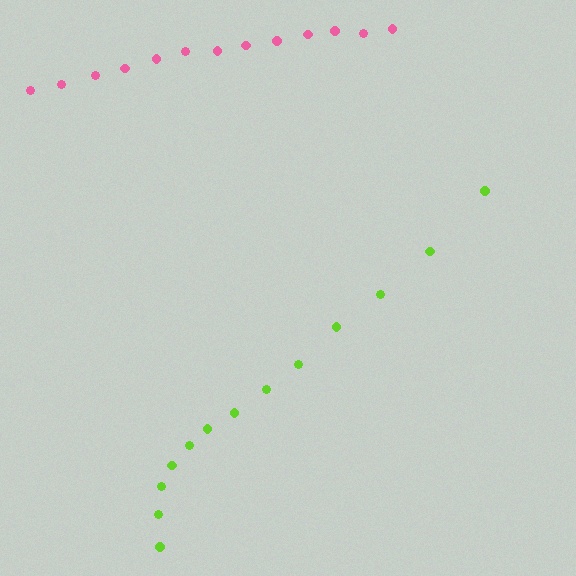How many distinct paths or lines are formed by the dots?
There are 2 distinct paths.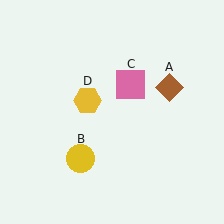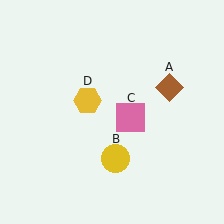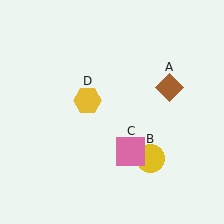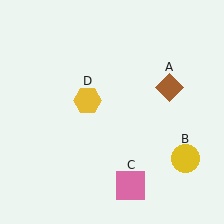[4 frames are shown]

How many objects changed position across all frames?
2 objects changed position: yellow circle (object B), pink square (object C).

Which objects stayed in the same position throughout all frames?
Brown diamond (object A) and yellow hexagon (object D) remained stationary.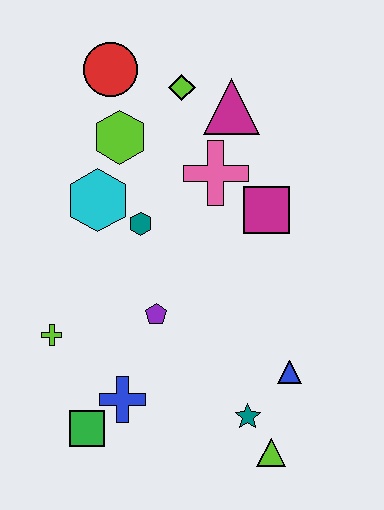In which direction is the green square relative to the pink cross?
The green square is below the pink cross.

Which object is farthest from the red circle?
The lime triangle is farthest from the red circle.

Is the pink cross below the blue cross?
No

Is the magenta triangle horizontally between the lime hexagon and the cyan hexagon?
No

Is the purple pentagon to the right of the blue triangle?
No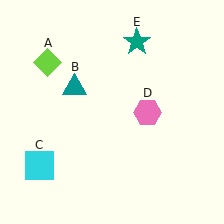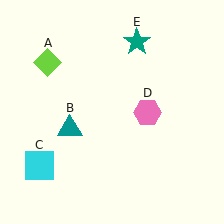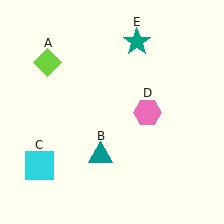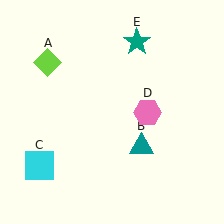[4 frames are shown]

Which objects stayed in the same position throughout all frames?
Lime diamond (object A) and cyan square (object C) and pink hexagon (object D) and teal star (object E) remained stationary.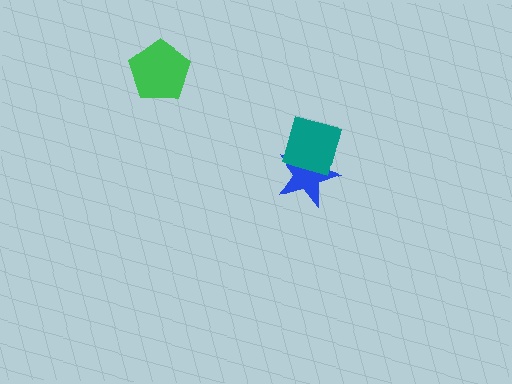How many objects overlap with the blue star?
1 object overlaps with the blue star.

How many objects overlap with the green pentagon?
0 objects overlap with the green pentagon.